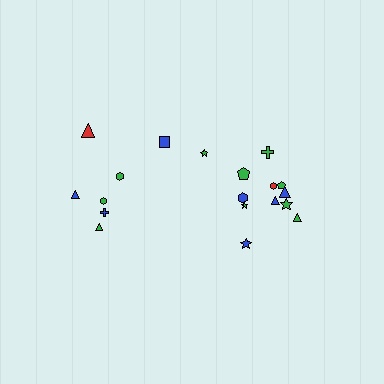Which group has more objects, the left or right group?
The right group.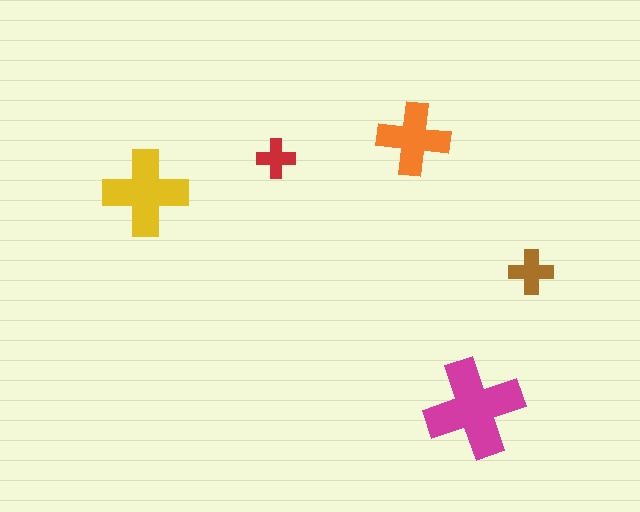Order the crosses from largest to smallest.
the magenta one, the yellow one, the orange one, the brown one, the red one.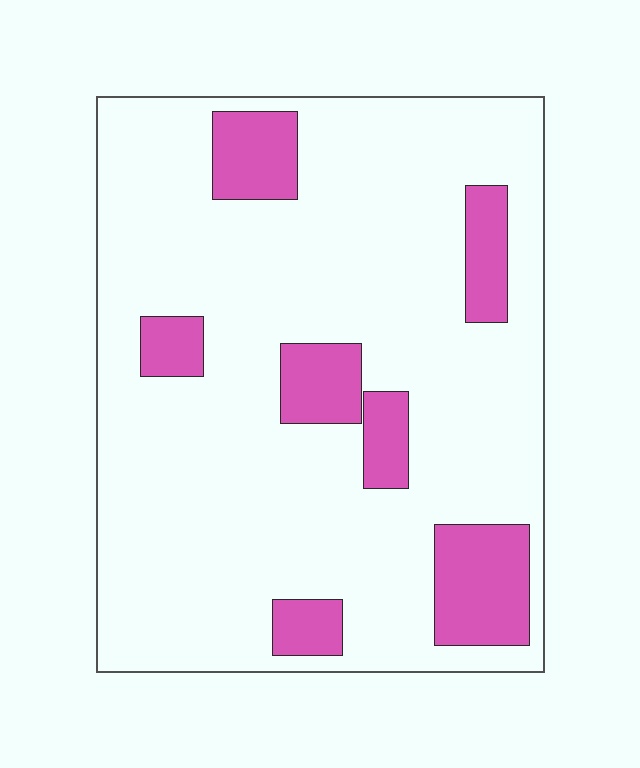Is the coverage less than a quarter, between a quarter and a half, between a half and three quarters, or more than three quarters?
Less than a quarter.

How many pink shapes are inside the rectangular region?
7.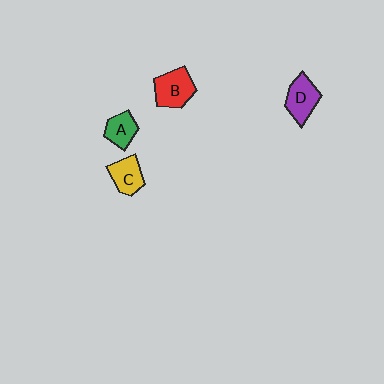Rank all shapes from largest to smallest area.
From largest to smallest: B (red), D (purple), C (yellow), A (green).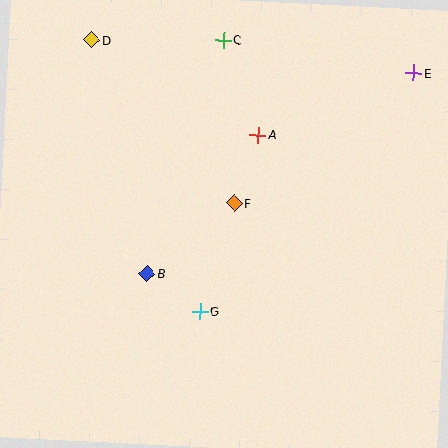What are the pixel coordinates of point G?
Point G is at (200, 311).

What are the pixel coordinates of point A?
Point A is at (258, 135).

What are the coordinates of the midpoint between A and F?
The midpoint between A and F is at (246, 169).